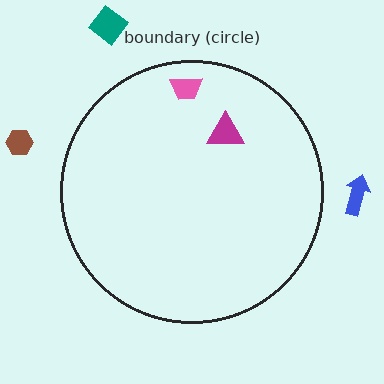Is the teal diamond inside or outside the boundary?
Outside.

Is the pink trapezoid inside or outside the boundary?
Inside.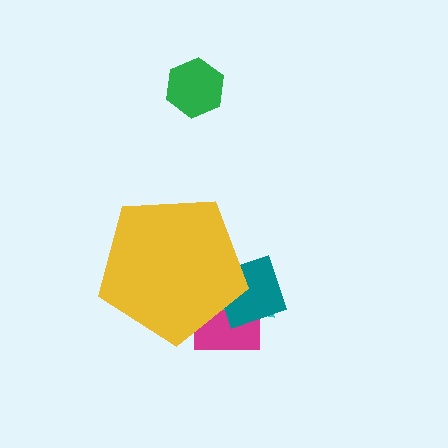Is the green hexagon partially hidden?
No, the green hexagon is fully visible.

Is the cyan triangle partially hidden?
Yes, the cyan triangle is partially hidden behind the yellow pentagon.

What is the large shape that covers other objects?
A yellow pentagon.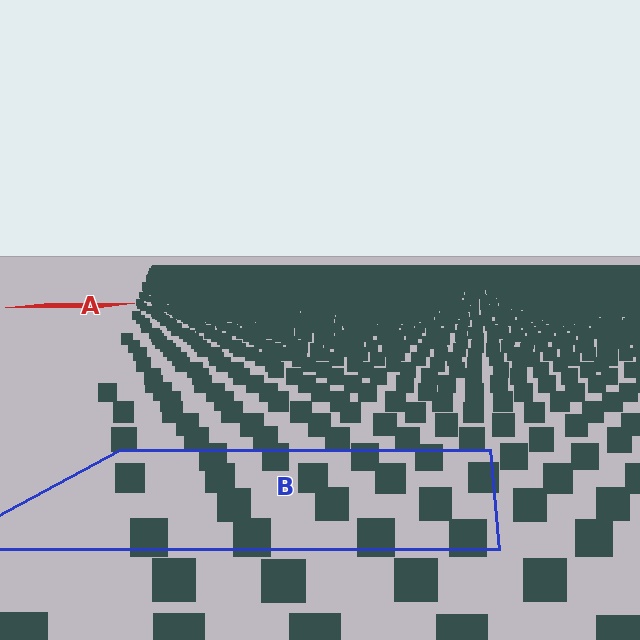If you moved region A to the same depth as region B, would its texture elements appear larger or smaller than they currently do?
They would appear larger. At a closer depth, the same texture elements are projected at a bigger on-screen size.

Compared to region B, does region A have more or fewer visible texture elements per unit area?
Region A has more texture elements per unit area — they are packed more densely because it is farther away.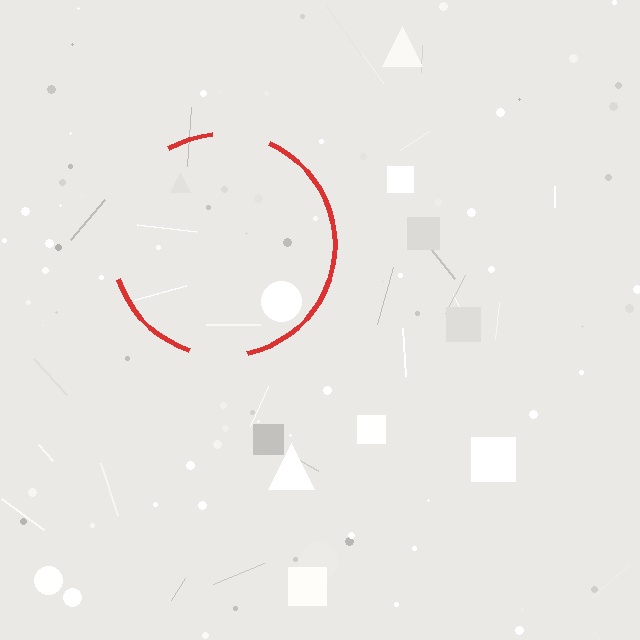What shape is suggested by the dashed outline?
The dashed outline suggests a circle.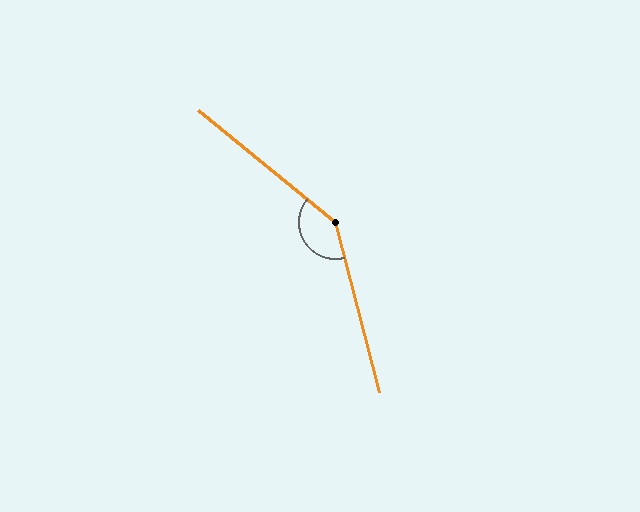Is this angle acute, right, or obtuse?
It is obtuse.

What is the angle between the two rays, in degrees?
Approximately 144 degrees.